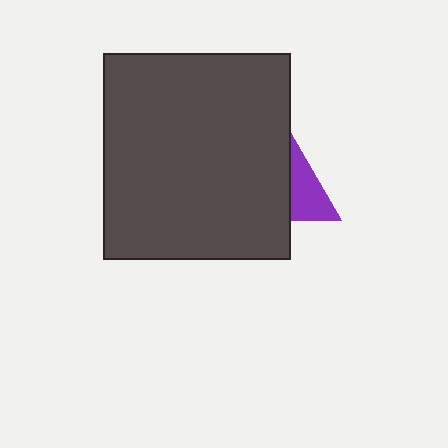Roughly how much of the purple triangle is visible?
About half of it is visible (roughly 49%).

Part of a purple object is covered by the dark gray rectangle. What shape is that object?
It is a triangle.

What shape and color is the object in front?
The object in front is a dark gray rectangle.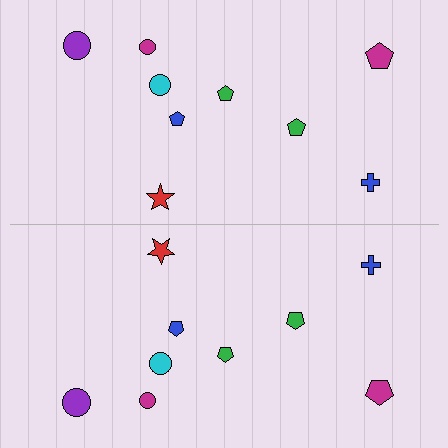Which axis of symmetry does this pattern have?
The pattern has a horizontal axis of symmetry running through the center of the image.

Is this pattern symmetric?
Yes, this pattern has bilateral (reflection) symmetry.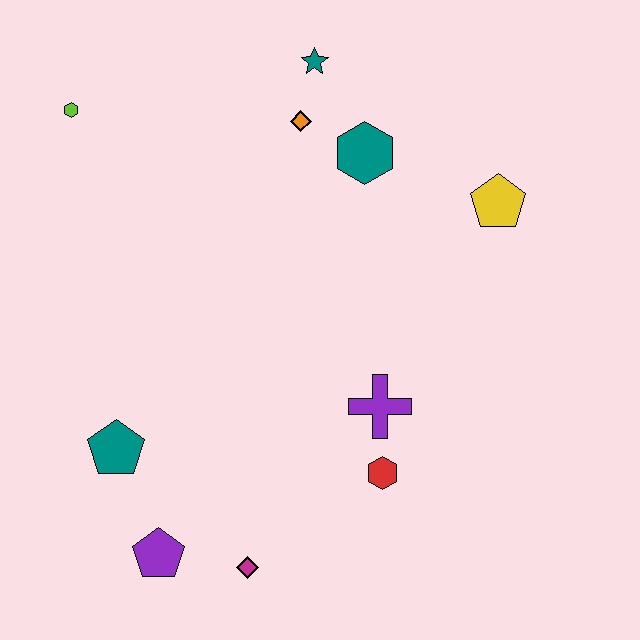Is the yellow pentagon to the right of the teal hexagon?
Yes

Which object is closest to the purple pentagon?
The magenta diamond is closest to the purple pentagon.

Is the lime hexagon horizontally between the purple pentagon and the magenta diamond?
No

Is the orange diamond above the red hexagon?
Yes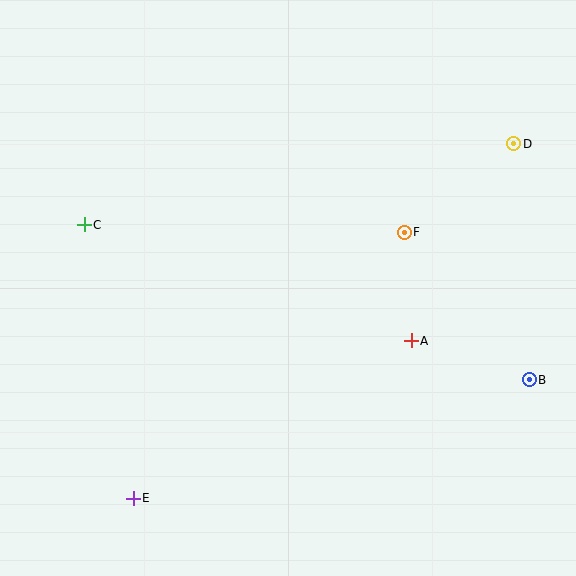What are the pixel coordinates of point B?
Point B is at (529, 380).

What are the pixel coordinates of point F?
Point F is at (404, 232).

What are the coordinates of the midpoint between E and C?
The midpoint between E and C is at (109, 361).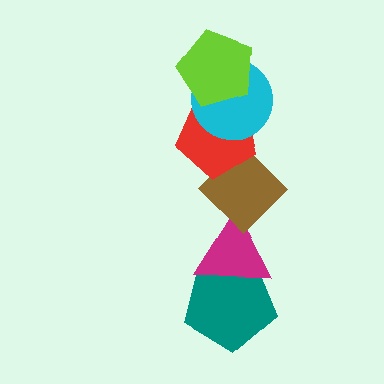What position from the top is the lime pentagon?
The lime pentagon is 1st from the top.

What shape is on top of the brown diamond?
The red pentagon is on top of the brown diamond.